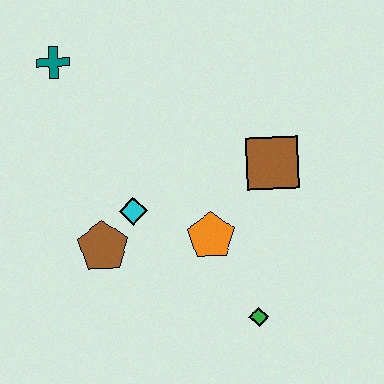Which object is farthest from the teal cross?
The green diamond is farthest from the teal cross.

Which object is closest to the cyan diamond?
The brown pentagon is closest to the cyan diamond.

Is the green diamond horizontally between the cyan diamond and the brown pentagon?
No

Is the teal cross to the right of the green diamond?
No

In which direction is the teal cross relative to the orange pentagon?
The teal cross is above the orange pentagon.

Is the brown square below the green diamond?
No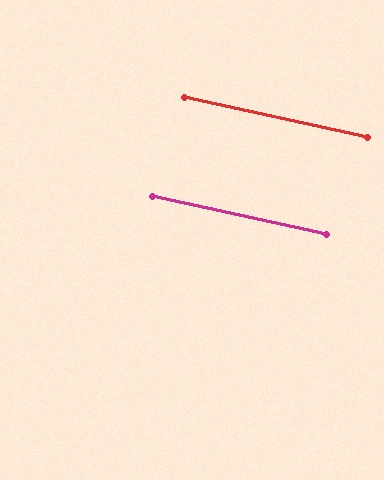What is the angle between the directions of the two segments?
Approximately 0 degrees.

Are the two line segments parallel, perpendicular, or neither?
Parallel — their directions differ by only 0.1°.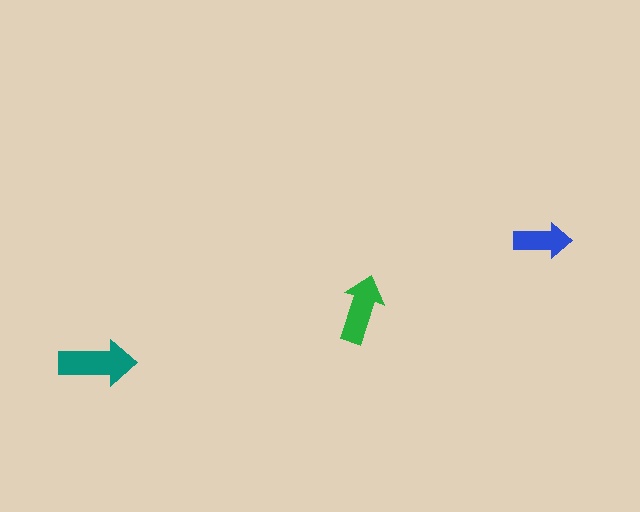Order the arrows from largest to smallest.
the teal one, the green one, the blue one.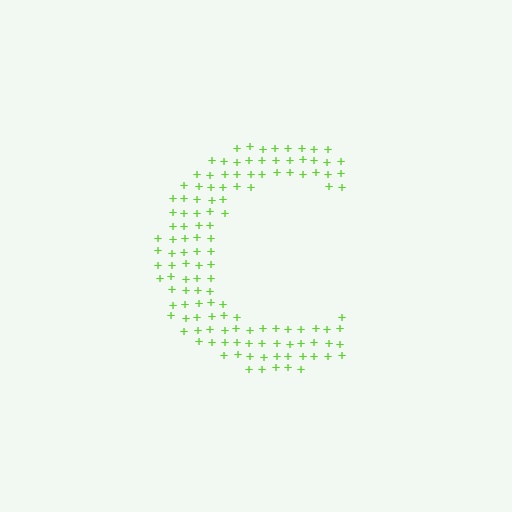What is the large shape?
The large shape is the letter C.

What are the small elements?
The small elements are plus signs.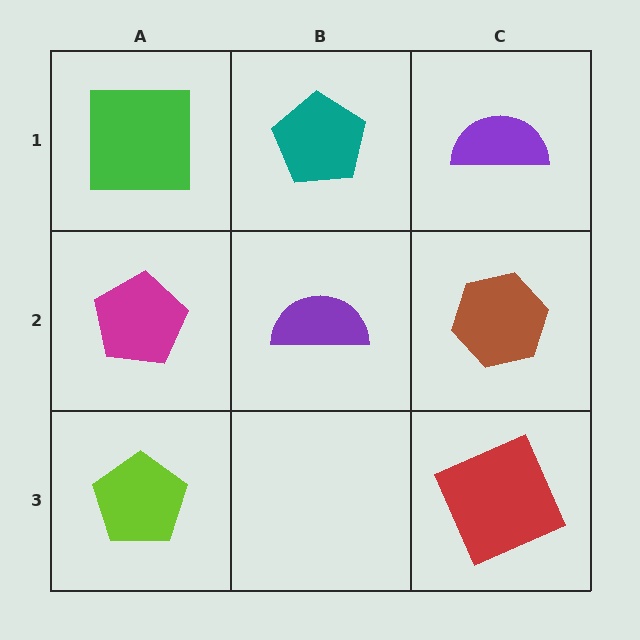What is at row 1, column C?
A purple semicircle.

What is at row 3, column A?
A lime pentagon.